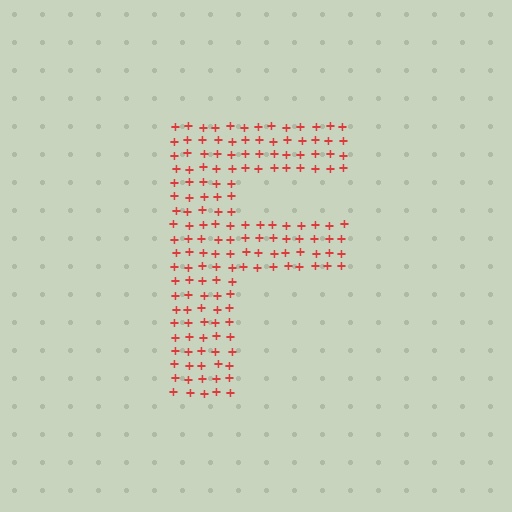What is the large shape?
The large shape is the letter F.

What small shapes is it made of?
It is made of small plus signs.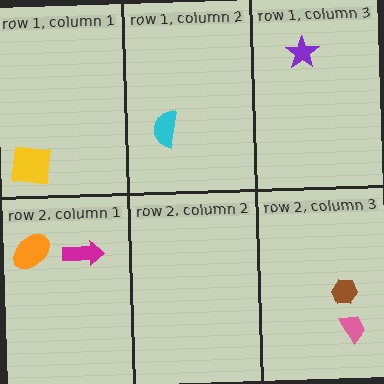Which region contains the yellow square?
The row 1, column 1 region.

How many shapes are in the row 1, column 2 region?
1.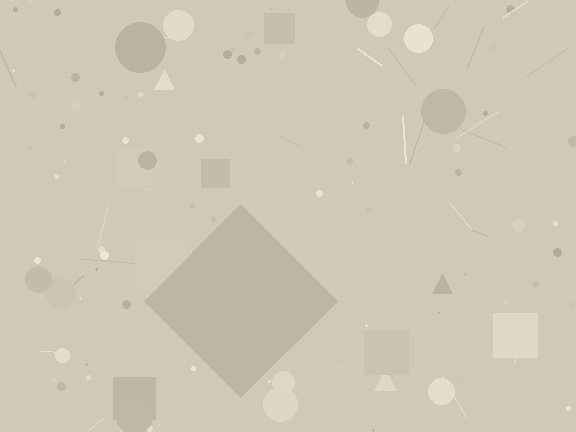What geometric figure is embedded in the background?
A diamond is embedded in the background.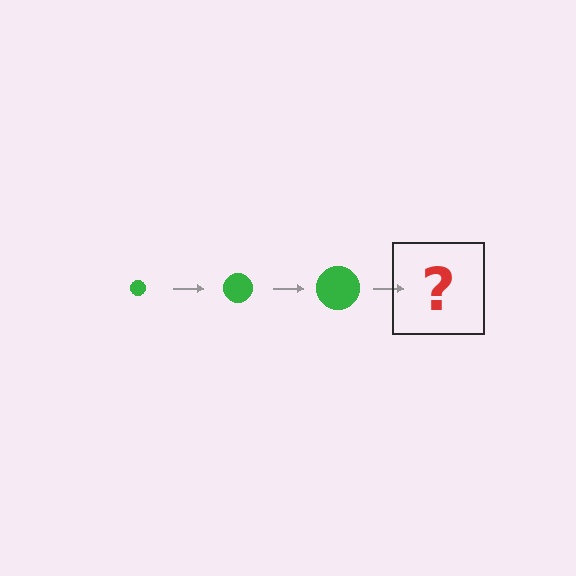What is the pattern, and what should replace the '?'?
The pattern is that the circle gets progressively larger each step. The '?' should be a green circle, larger than the previous one.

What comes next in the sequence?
The next element should be a green circle, larger than the previous one.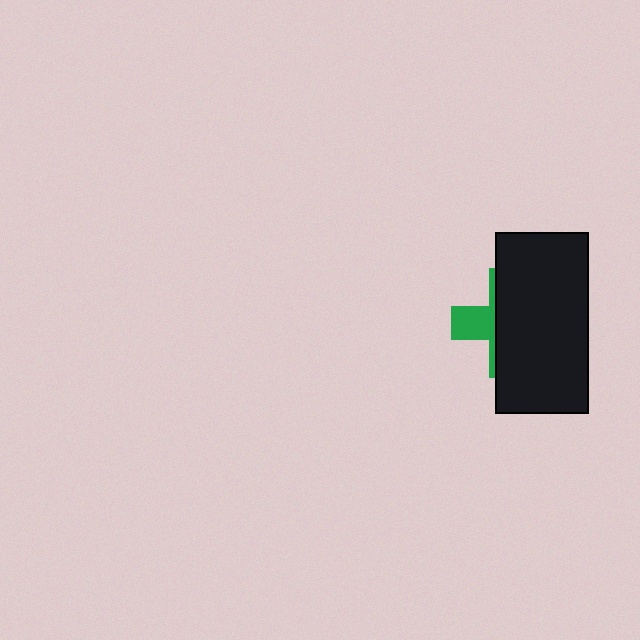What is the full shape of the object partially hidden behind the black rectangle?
The partially hidden object is a green cross.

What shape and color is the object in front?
The object in front is a black rectangle.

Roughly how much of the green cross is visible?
A small part of it is visible (roughly 31%).